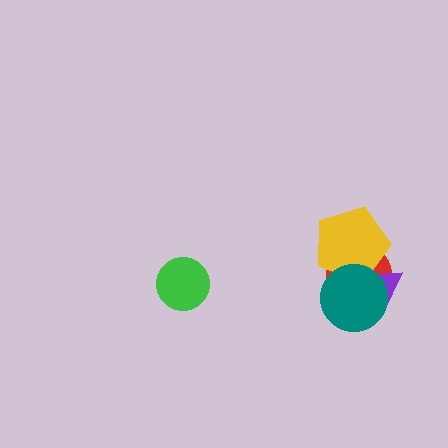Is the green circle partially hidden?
No, no other shape covers it.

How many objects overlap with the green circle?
0 objects overlap with the green circle.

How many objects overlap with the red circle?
3 objects overlap with the red circle.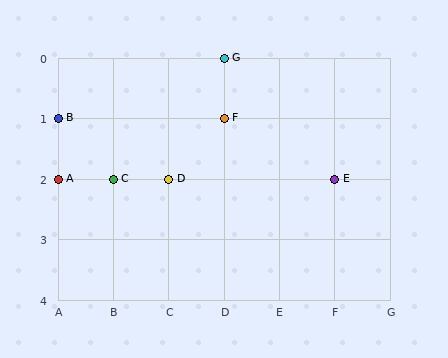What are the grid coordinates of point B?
Point B is at grid coordinates (A, 1).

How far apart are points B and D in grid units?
Points B and D are 2 columns and 1 row apart (about 2.2 grid units diagonally).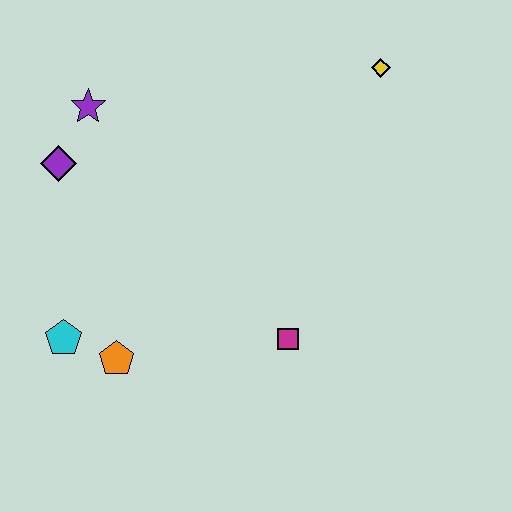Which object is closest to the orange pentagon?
The cyan pentagon is closest to the orange pentagon.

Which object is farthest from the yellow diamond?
The cyan pentagon is farthest from the yellow diamond.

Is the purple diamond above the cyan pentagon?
Yes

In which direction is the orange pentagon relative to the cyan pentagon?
The orange pentagon is to the right of the cyan pentagon.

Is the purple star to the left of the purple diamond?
No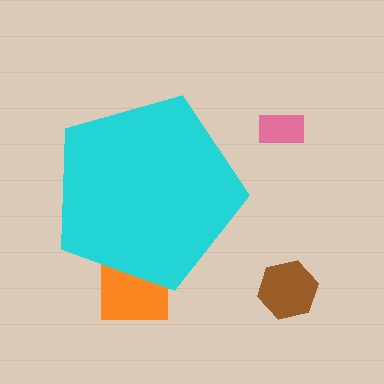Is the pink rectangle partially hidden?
No, the pink rectangle is fully visible.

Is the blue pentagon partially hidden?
Yes, the blue pentagon is partially hidden behind the cyan pentagon.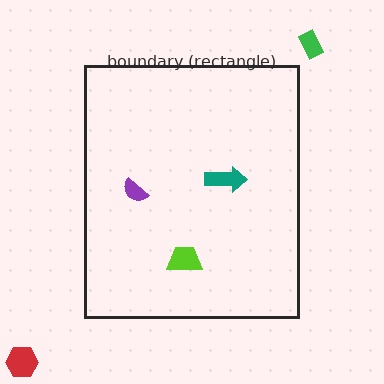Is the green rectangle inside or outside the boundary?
Outside.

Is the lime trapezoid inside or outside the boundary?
Inside.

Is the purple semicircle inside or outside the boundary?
Inside.